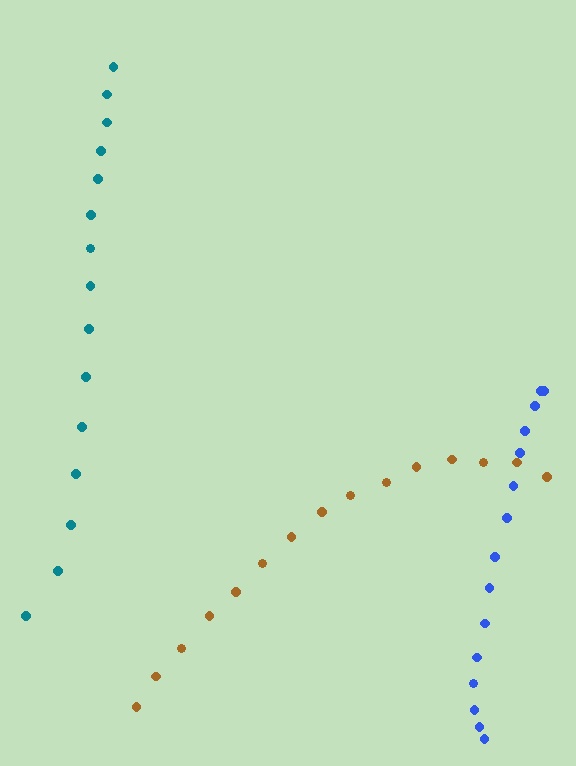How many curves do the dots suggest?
There are 3 distinct paths.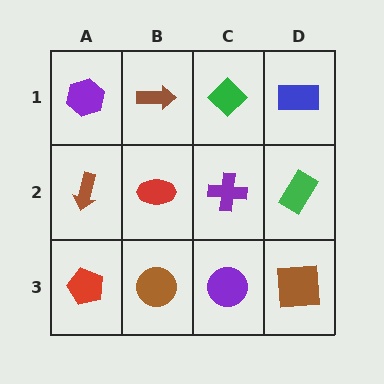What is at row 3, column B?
A brown circle.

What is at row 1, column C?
A green diamond.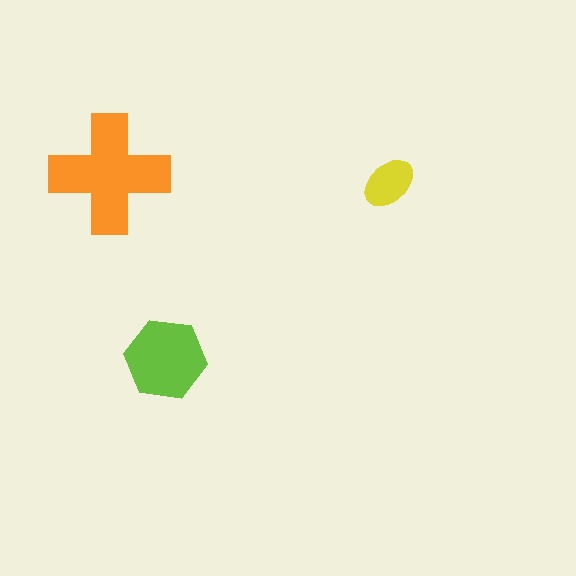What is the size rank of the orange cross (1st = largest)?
1st.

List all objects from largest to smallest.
The orange cross, the lime hexagon, the yellow ellipse.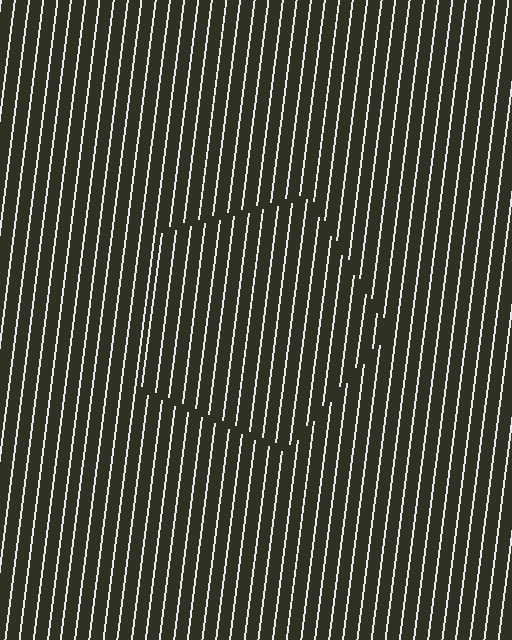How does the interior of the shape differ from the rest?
The interior of the shape contains the same grating, shifted by half a period — the contour is defined by the phase discontinuity where line-ends from the inner and outer gratings abut.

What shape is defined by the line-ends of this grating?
An illusory pentagon. The interior of the shape contains the same grating, shifted by half a period — the contour is defined by the phase discontinuity where line-ends from the inner and outer gratings abut.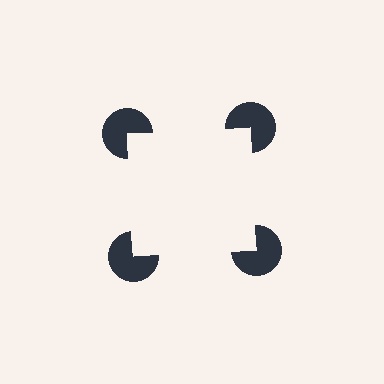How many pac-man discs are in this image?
There are 4 — one at each vertex of the illusory square.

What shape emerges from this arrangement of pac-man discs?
An illusory square — its edges are inferred from the aligned wedge cuts in the pac-man discs, not physically drawn.